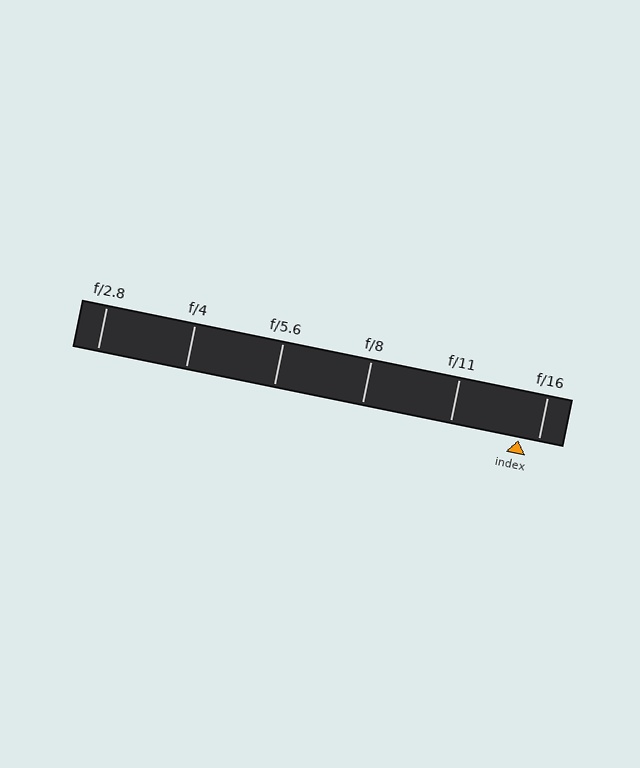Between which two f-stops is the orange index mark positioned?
The index mark is between f/11 and f/16.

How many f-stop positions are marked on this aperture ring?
There are 6 f-stop positions marked.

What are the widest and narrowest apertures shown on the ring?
The widest aperture shown is f/2.8 and the narrowest is f/16.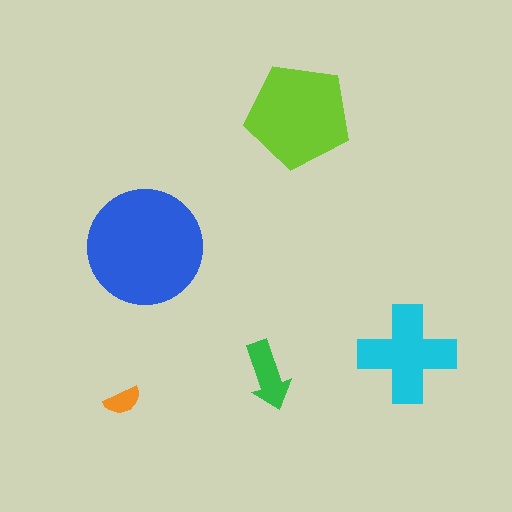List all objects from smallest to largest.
The orange semicircle, the green arrow, the cyan cross, the lime pentagon, the blue circle.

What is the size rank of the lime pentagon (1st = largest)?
2nd.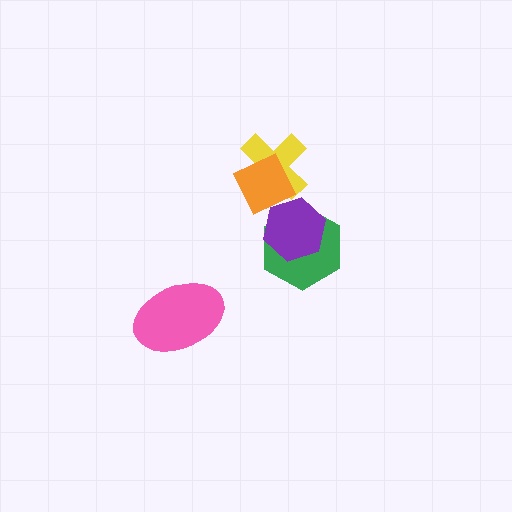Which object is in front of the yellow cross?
The orange diamond is in front of the yellow cross.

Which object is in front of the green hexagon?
The purple hexagon is in front of the green hexagon.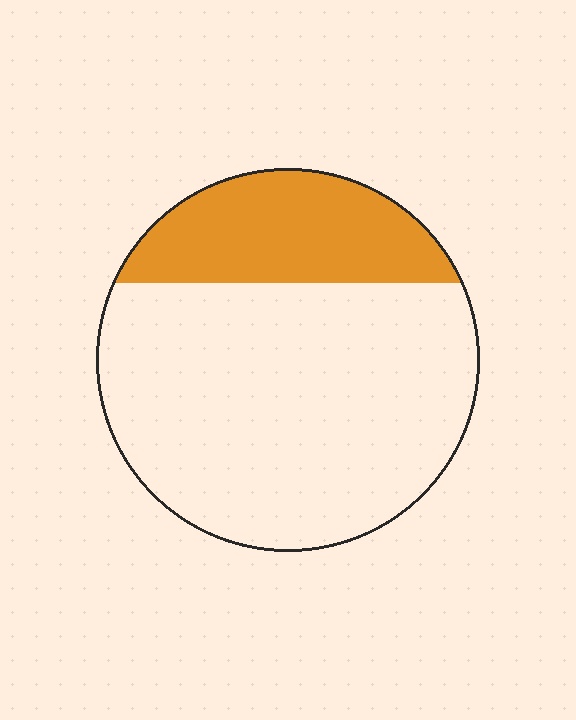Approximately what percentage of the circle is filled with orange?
Approximately 25%.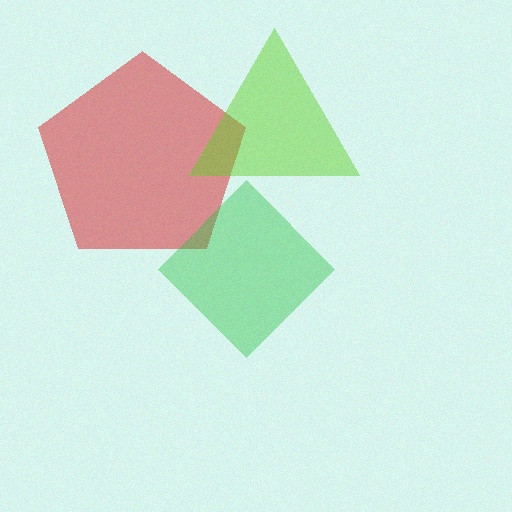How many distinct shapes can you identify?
There are 3 distinct shapes: a red pentagon, a lime triangle, a green diamond.